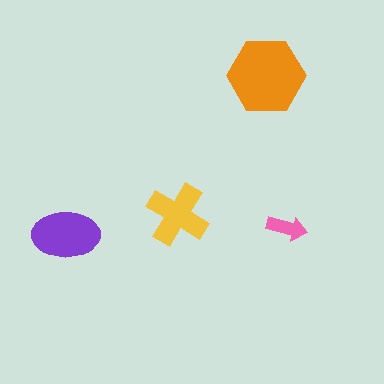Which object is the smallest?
The pink arrow.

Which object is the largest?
The orange hexagon.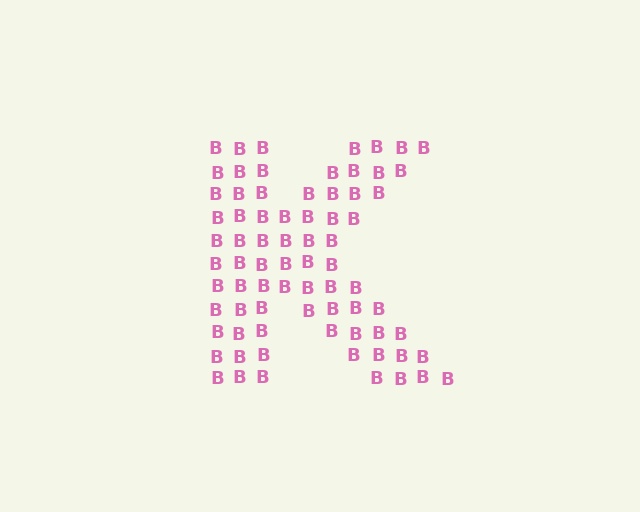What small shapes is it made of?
It is made of small letter B's.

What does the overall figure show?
The overall figure shows the letter K.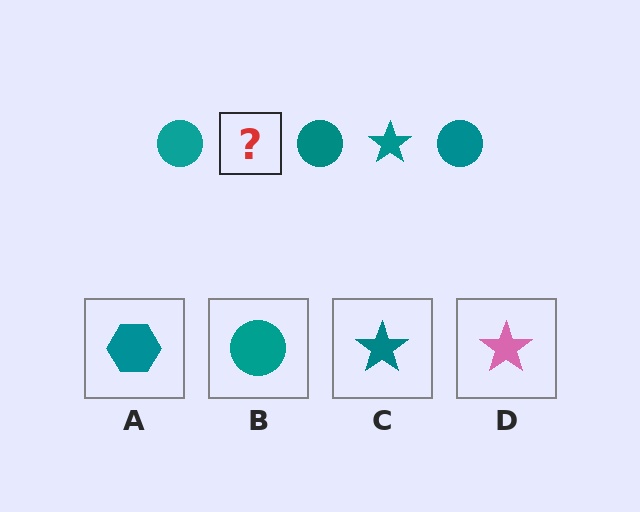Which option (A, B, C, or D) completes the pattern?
C.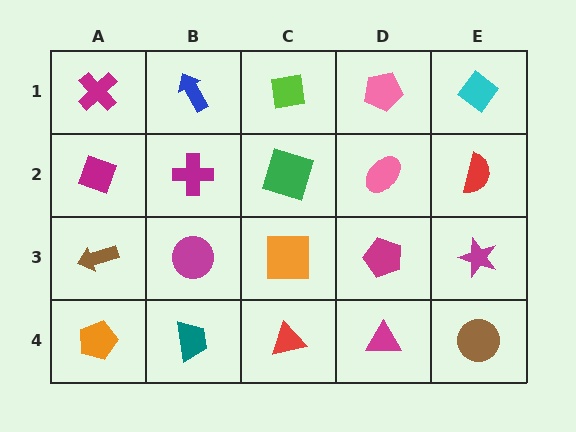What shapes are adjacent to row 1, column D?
A pink ellipse (row 2, column D), a lime square (row 1, column C), a cyan diamond (row 1, column E).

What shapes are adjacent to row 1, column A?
A magenta diamond (row 2, column A), a blue arrow (row 1, column B).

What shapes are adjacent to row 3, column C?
A green square (row 2, column C), a red triangle (row 4, column C), a magenta circle (row 3, column B), a magenta pentagon (row 3, column D).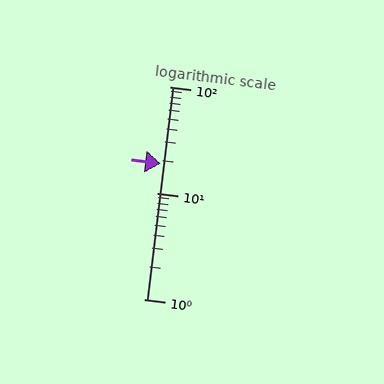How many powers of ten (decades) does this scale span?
The scale spans 2 decades, from 1 to 100.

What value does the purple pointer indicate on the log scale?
The pointer indicates approximately 19.